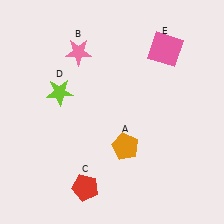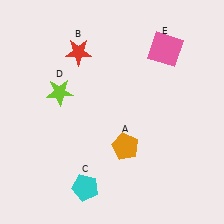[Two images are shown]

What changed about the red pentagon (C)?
In Image 1, C is red. In Image 2, it changed to cyan.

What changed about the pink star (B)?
In Image 1, B is pink. In Image 2, it changed to red.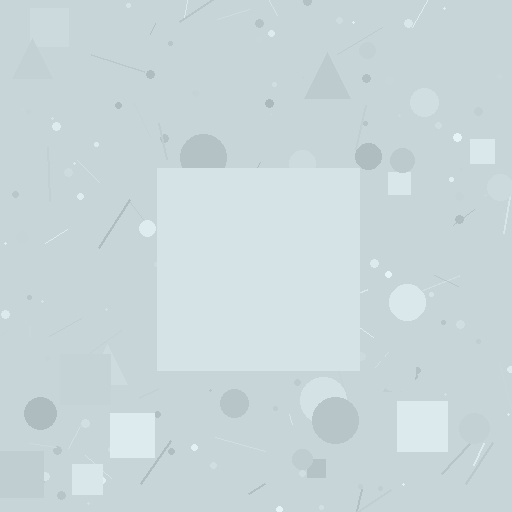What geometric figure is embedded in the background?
A square is embedded in the background.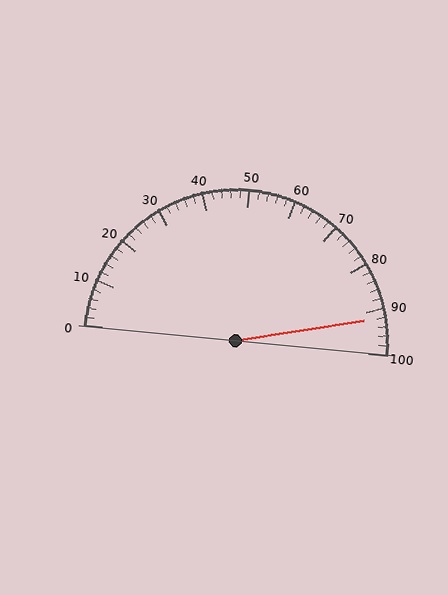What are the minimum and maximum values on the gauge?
The gauge ranges from 0 to 100.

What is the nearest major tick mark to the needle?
The nearest major tick mark is 90.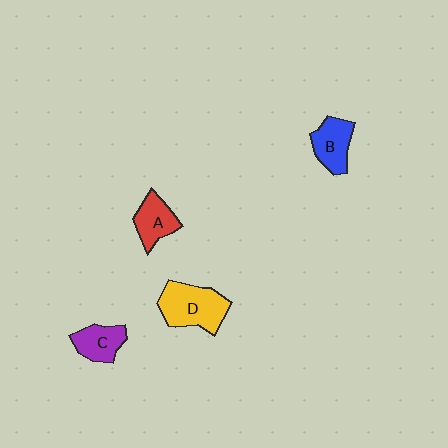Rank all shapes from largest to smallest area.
From largest to smallest: D (yellow), B (blue), A (red), C (purple).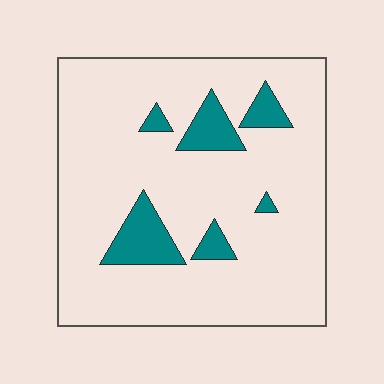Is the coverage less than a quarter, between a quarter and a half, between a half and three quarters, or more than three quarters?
Less than a quarter.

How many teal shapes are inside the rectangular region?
6.